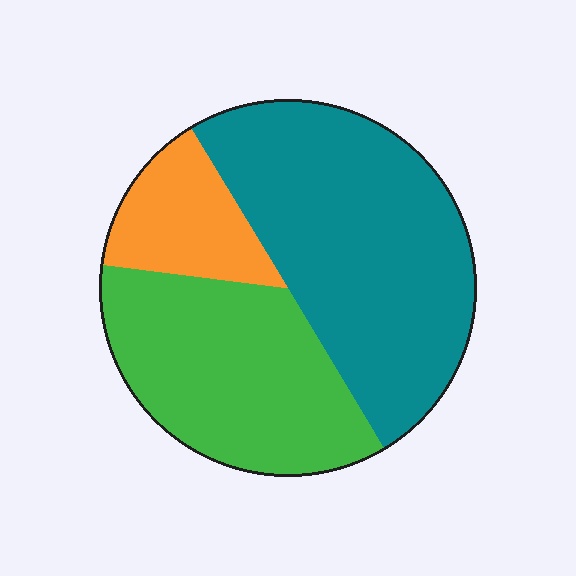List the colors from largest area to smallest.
From largest to smallest: teal, green, orange.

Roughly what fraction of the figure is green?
Green takes up about three eighths (3/8) of the figure.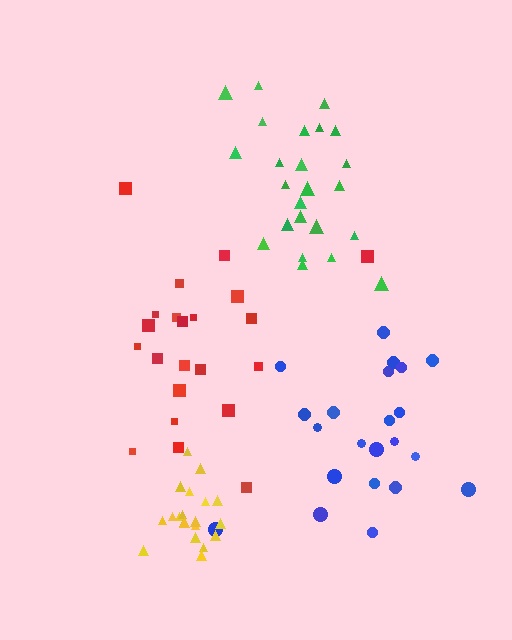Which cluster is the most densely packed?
Yellow.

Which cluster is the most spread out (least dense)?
Red.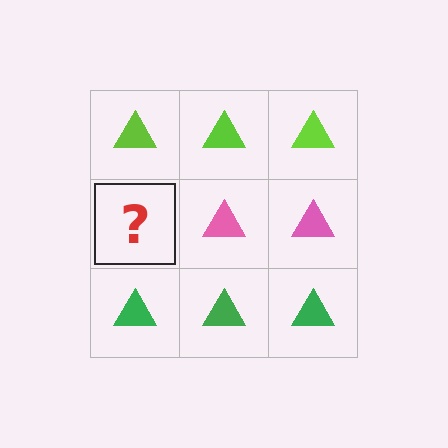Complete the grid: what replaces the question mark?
The question mark should be replaced with a pink triangle.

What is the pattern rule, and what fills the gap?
The rule is that each row has a consistent color. The gap should be filled with a pink triangle.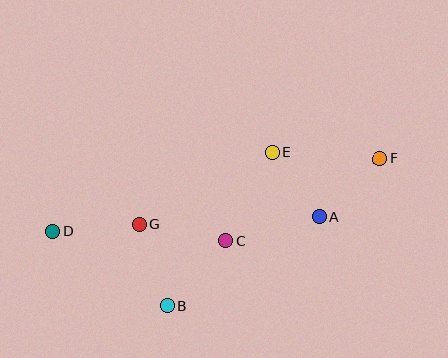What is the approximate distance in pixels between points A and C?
The distance between A and C is approximately 96 pixels.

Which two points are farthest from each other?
Points D and F are farthest from each other.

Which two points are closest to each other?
Points A and E are closest to each other.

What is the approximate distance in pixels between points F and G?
The distance between F and G is approximately 249 pixels.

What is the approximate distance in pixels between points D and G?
The distance between D and G is approximately 87 pixels.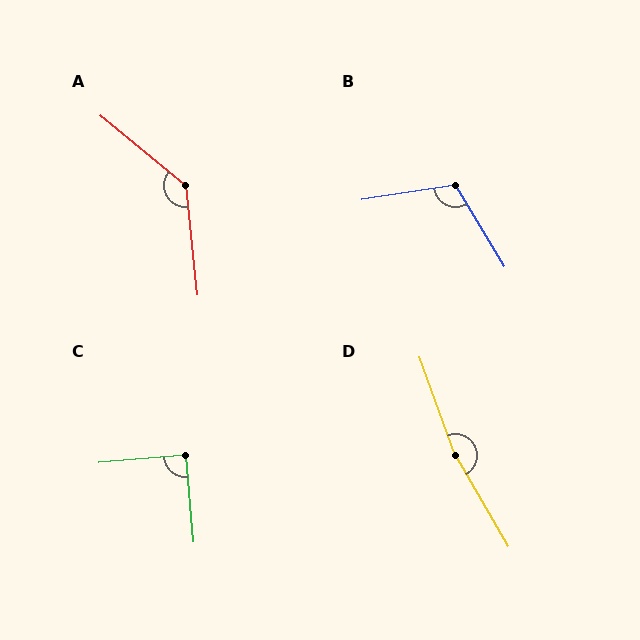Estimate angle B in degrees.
Approximately 112 degrees.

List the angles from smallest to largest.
C (90°), B (112°), A (135°), D (170°).